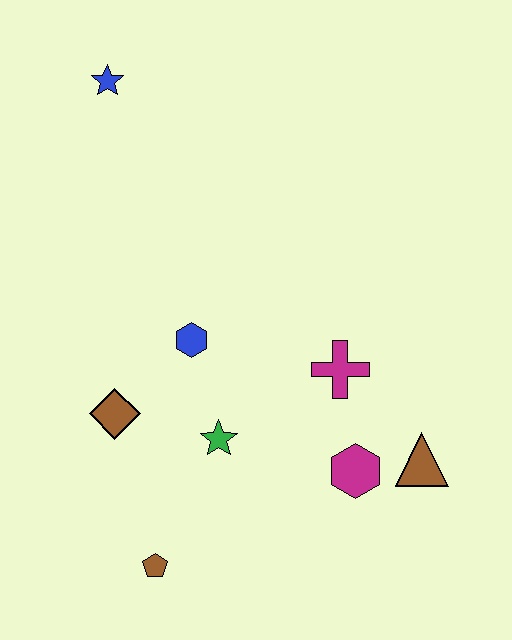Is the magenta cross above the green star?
Yes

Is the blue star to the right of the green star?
No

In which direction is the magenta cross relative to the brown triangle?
The magenta cross is above the brown triangle.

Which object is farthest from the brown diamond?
The blue star is farthest from the brown diamond.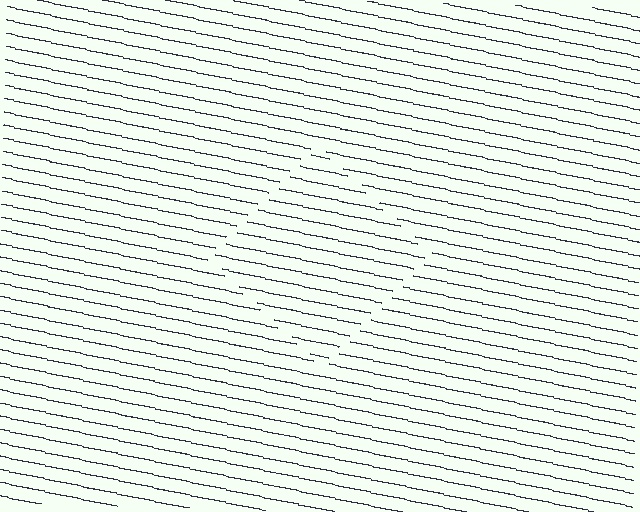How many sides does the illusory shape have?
4 sides — the line-ends trace a square.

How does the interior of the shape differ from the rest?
The interior of the shape contains the same grating, shifted by half a period — the contour is defined by the phase discontinuity where line-ends from the inner and outer gratings abut.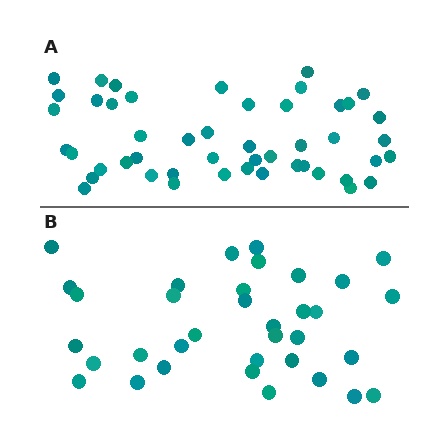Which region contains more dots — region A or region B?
Region A (the top region) has more dots.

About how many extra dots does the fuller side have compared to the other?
Region A has approximately 15 more dots than region B.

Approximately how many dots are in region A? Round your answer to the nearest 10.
About 50 dots. (The exact count is 48, which rounds to 50.)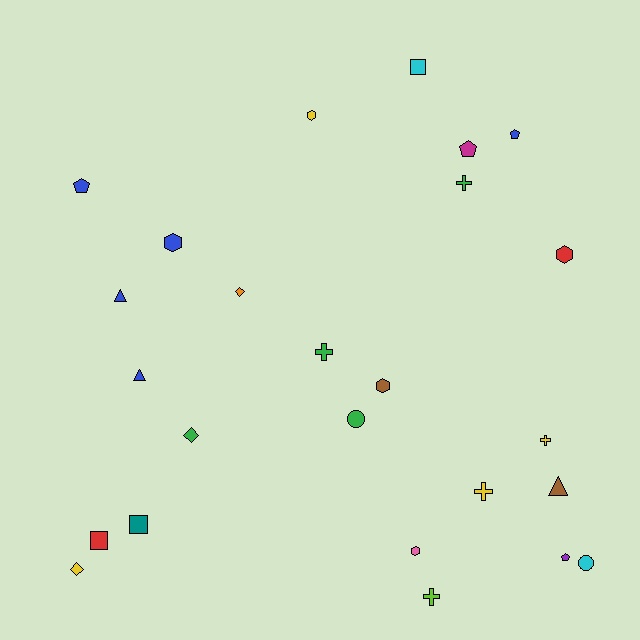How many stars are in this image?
There are no stars.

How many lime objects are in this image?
There is 1 lime object.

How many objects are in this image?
There are 25 objects.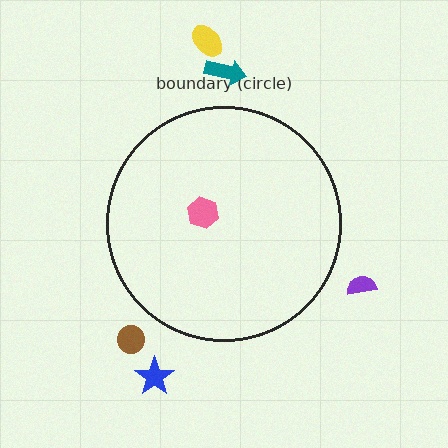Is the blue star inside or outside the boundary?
Outside.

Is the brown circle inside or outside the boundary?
Outside.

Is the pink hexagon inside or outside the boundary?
Inside.